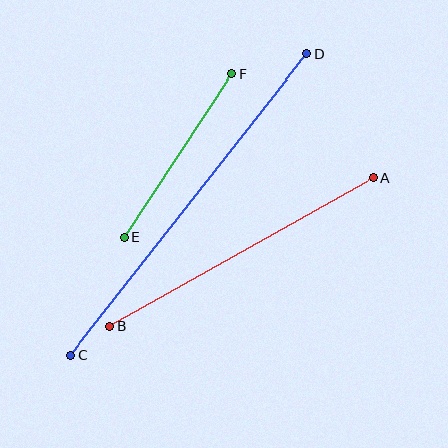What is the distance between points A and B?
The distance is approximately 302 pixels.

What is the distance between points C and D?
The distance is approximately 383 pixels.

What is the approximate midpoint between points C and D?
The midpoint is at approximately (189, 204) pixels.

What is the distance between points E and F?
The distance is approximately 196 pixels.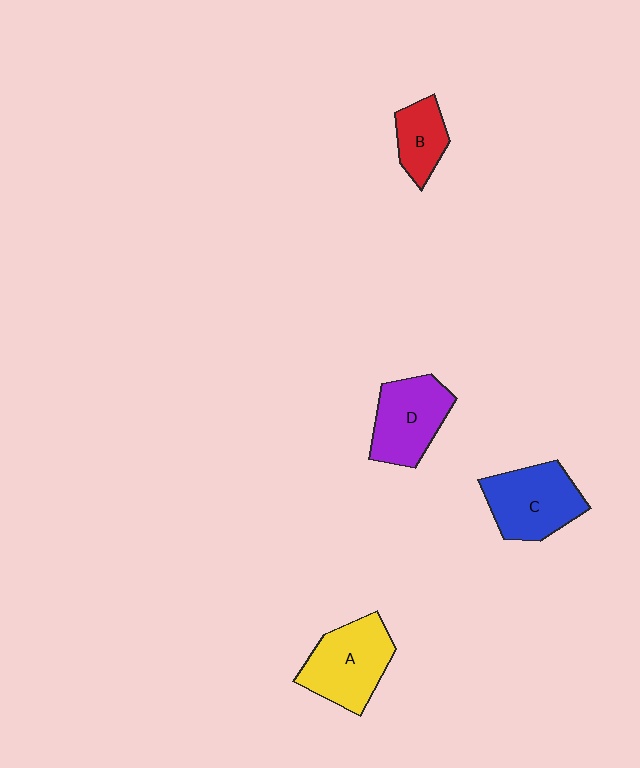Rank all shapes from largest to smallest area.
From largest to smallest: A (yellow), C (blue), D (purple), B (red).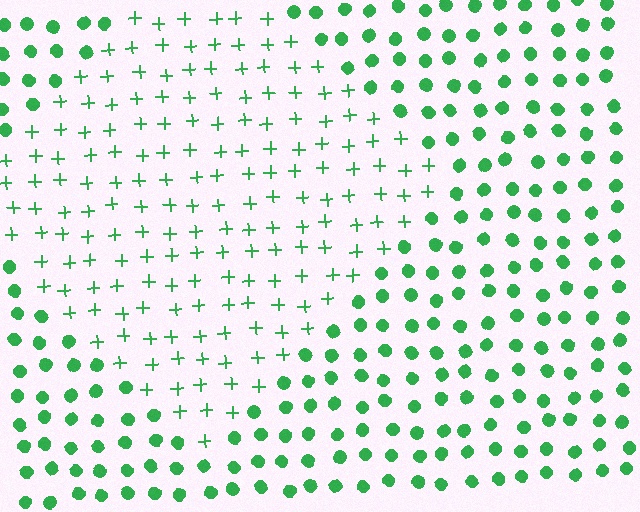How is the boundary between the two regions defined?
The boundary is defined by a change in element shape: plus signs inside vs. circles outside. All elements share the same color and spacing.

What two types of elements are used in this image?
The image uses plus signs inside the diamond region and circles outside it.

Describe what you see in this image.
The image is filled with small green elements arranged in a uniform grid. A diamond-shaped region contains plus signs, while the surrounding area contains circles. The boundary is defined purely by the change in element shape.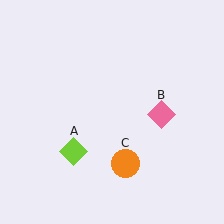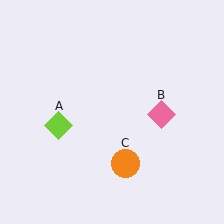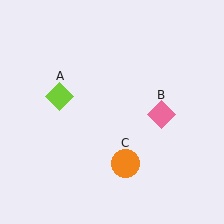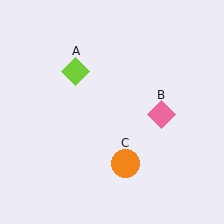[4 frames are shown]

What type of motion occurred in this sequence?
The lime diamond (object A) rotated clockwise around the center of the scene.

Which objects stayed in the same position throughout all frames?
Pink diamond (object B) and orange circle (object C) remained stationary.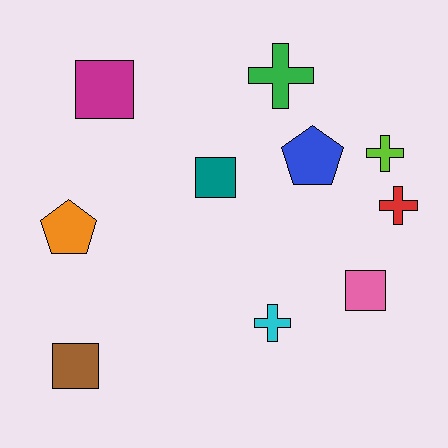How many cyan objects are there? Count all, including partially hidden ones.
There is 1 cyan object.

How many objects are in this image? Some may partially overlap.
There are 10 objects.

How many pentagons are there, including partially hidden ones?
There are 2 pentagons.